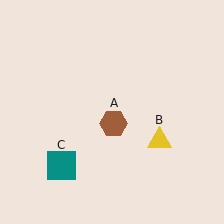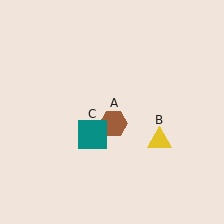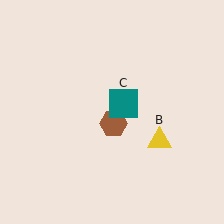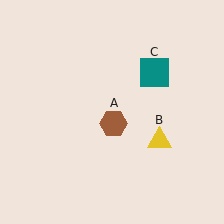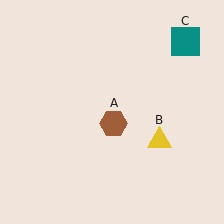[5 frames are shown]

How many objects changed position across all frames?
1 object changed position: teal square (object C).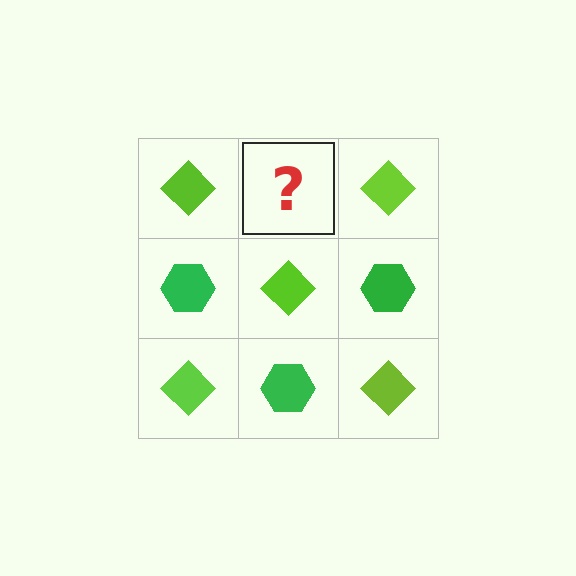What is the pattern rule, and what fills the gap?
The rule is that it alternates lime diamond and green hexagon in a checkerboard pattern. The gap should be filled with a green hexagon.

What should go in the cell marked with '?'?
The missing cell should contain a green hexagon.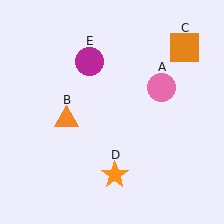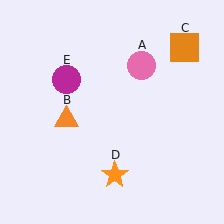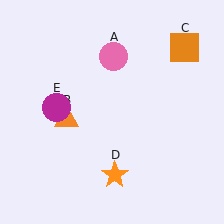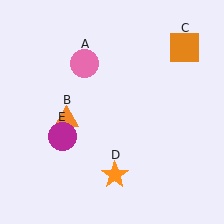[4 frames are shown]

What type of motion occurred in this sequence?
The pink circle (object A), magenta circle (object E) rotated counterclockwise around the center of the scene.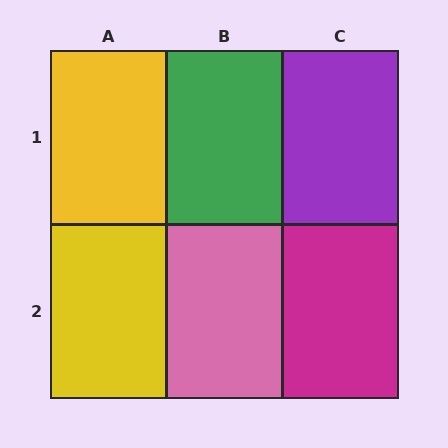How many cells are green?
1 cell is green.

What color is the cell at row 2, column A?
Yellow.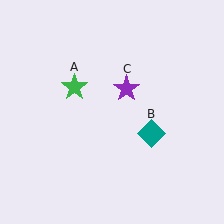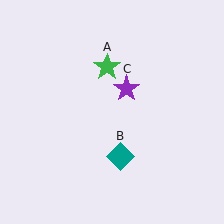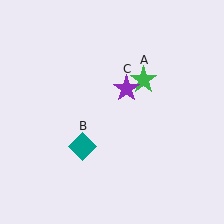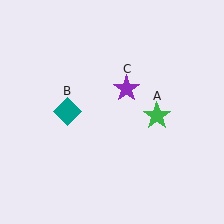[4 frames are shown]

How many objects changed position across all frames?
2 objects changed position: green star (object A), teal diamond (object B).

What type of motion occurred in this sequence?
The green star (object A), teal diamond (object B) rotated clockwise around the center of the scene.